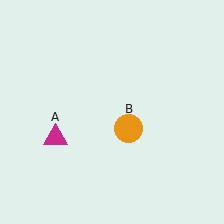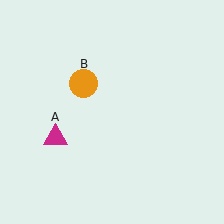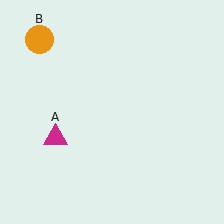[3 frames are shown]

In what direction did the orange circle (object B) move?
The orange circle (object B) moved up and to the left.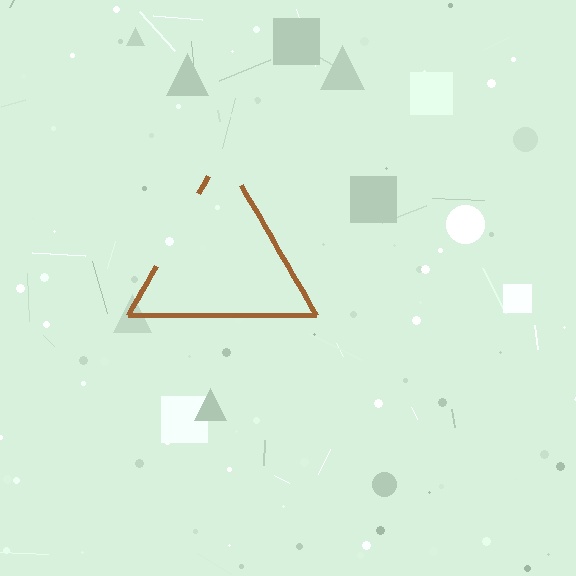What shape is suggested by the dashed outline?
The dashed outline suggests a triangle.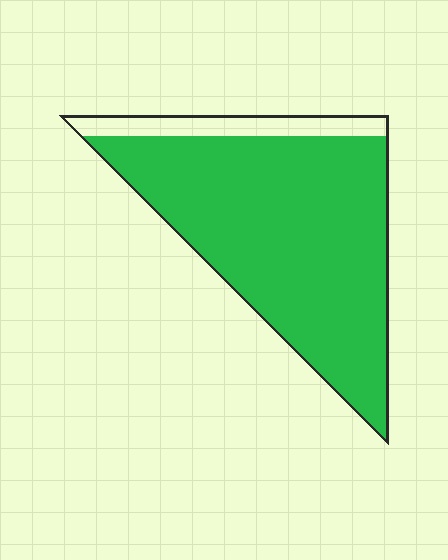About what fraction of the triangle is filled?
About seven eighths (7/8).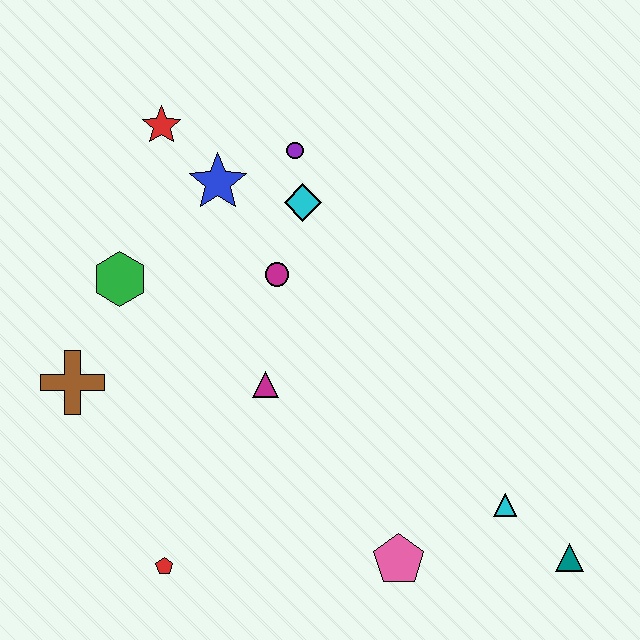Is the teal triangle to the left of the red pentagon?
No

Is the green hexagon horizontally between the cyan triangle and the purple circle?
No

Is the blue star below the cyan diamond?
No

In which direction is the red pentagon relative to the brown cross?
The red pentagon is below the brown cross.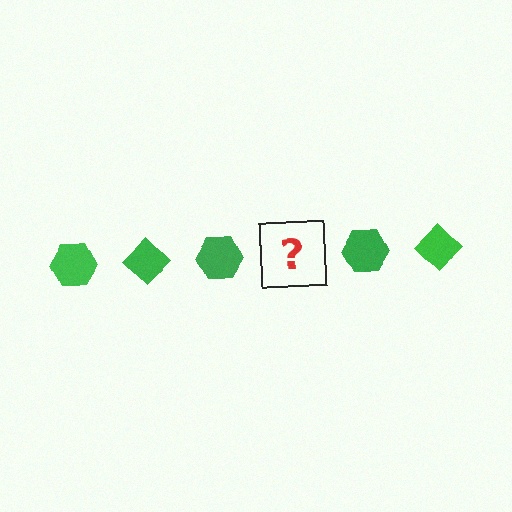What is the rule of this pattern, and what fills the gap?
The rule is that the pattern cycles through hexagon, diamond shapes in green. The gap should be filled with a green diamond.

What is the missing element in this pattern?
The missing element is a green diamond.